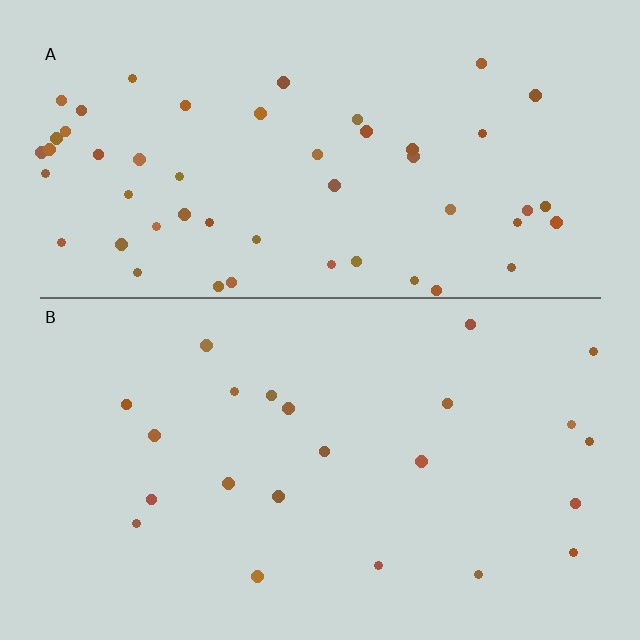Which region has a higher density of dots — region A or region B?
A (the top).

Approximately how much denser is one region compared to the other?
Approximately 2.3× — region A over region B.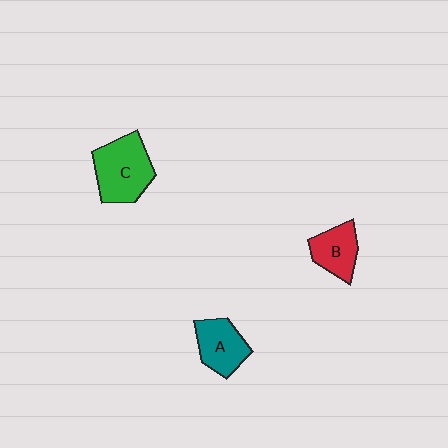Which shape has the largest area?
Shape C (green).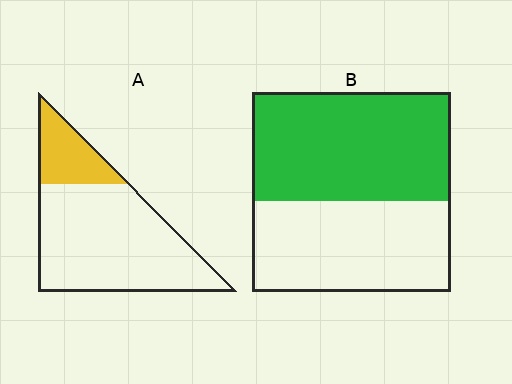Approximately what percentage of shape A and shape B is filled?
A is approximately 20% and B is approximately 55%.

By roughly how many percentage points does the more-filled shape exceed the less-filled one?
By roughly 35 percentage points (B over A).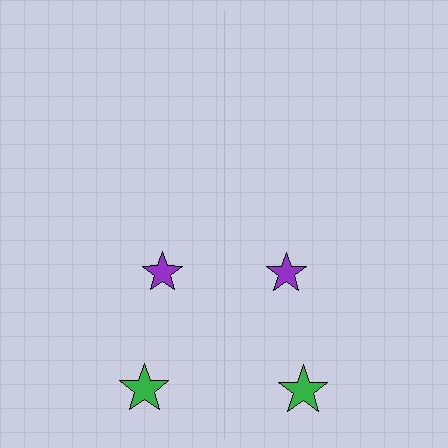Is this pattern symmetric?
Yes, this pattern has bilateral (reflection) symmetry.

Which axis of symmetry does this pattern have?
The pattern has a vertical axis of symmetry running through the center of the image.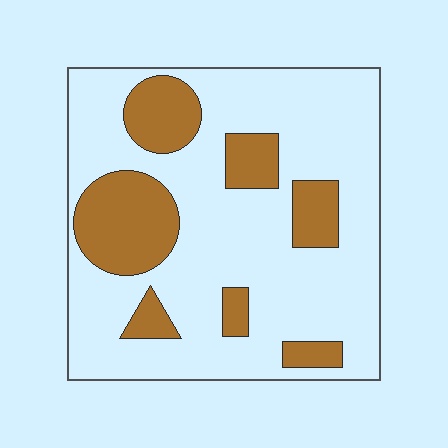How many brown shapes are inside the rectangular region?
7.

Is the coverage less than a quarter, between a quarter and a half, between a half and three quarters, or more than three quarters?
Between a quarter and a half.